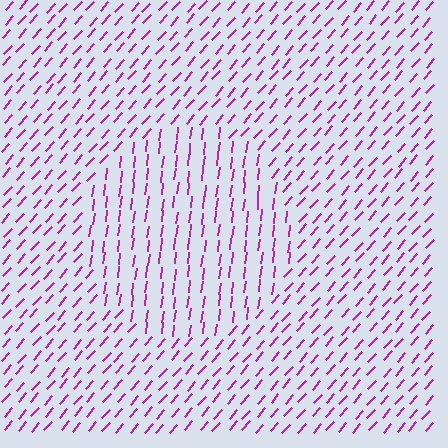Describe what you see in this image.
The image is filled with small magenta line segments. A circle region in the image has lines oriented differently from the surrounding lines, creating a visible texture boundary.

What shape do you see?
I see a circle.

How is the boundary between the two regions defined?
The boundary is defined purely by a change in line orientation (approximately 34 degrees difference). All lines are the same color and thickness.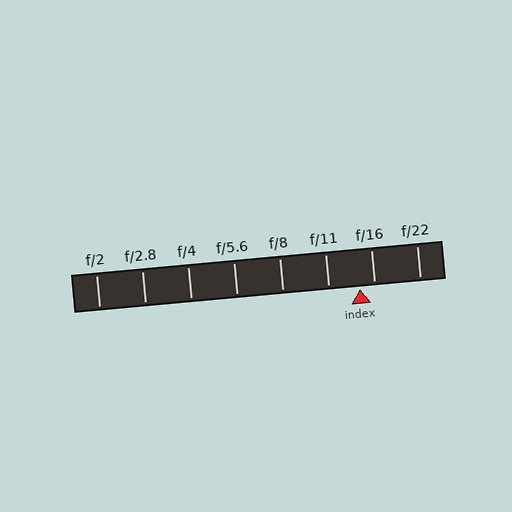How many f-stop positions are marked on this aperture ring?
There are 8 f-stop positions marked.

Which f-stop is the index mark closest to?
The index mark is closest to f/16.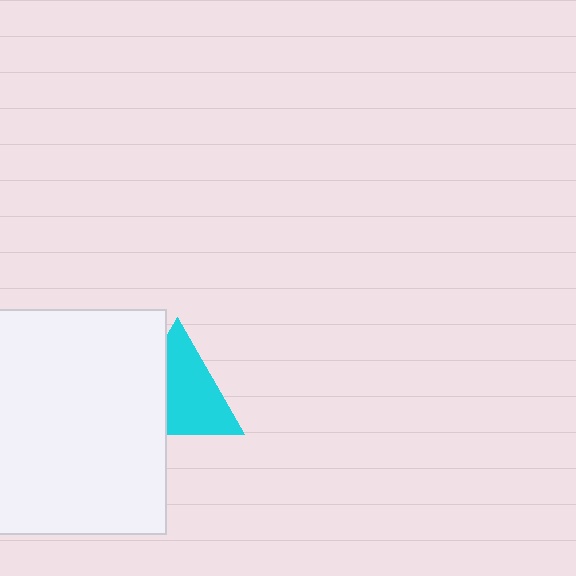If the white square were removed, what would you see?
You would see the complete cyan triangle.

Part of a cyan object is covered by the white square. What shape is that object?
It is a triangle.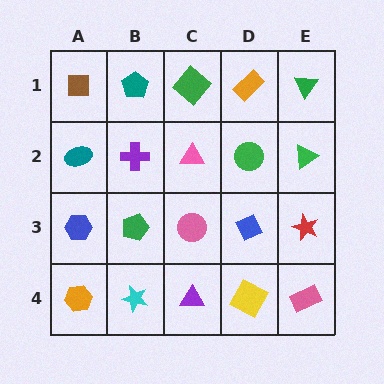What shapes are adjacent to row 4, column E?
A red star (row 3, column E), a yellow square (row 4, column D).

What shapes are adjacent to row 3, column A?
A teal ellipse (row 2, column A), an orange hexagon (row 4, column A), a green pentagon (row 3, column B).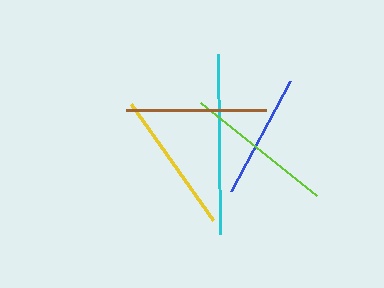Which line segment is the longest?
The cyan line is the longest at approximately 180 pixels.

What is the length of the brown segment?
The brown segment is approximately 140 pixels long.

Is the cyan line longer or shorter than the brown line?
The cyan line is longer than the brown line.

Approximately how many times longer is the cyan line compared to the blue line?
The cyan line is approximately 1.4 times the length of the blue line.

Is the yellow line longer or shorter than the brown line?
The yellow line is longer than the brown line.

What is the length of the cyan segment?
The cyan segment is approximately 180 pixels long.